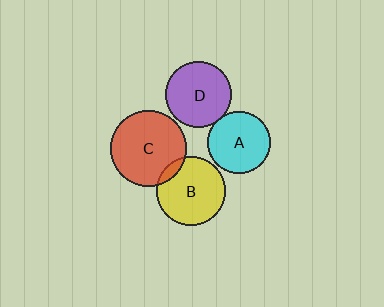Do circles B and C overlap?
Yes.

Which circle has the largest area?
Circle C (red).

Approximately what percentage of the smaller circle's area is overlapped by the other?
Approximately 10%.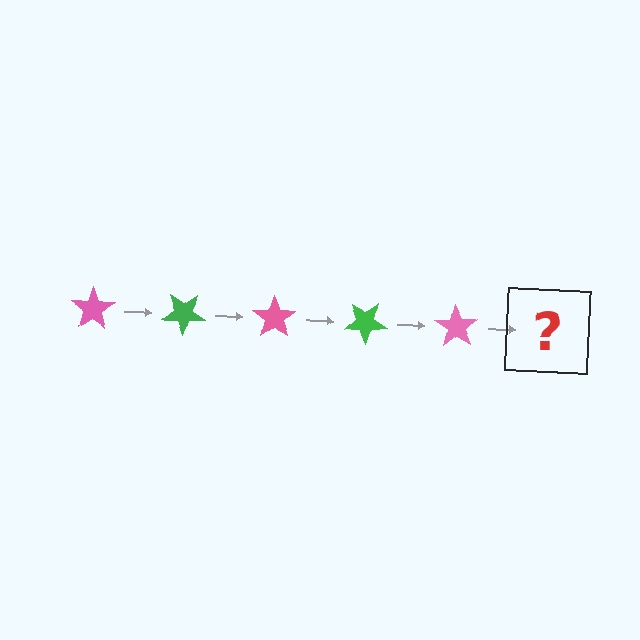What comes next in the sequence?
The next element should be a green star, rotated 175 degrees from the start.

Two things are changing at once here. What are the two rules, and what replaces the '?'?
The two rules are that it rotates 35 degrees each step and the color cycles through pink and green. The '?' should be a green star, rotated 175 degrees from the start.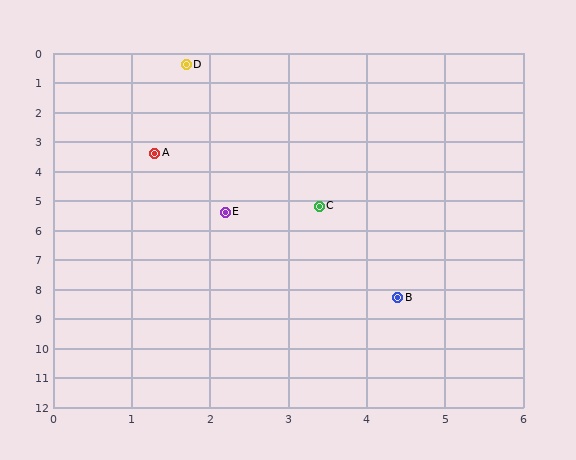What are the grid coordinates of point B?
Point B is at approximately (4.4, 8.3).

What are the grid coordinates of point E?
Point E is at approximately (2.2, 5.4).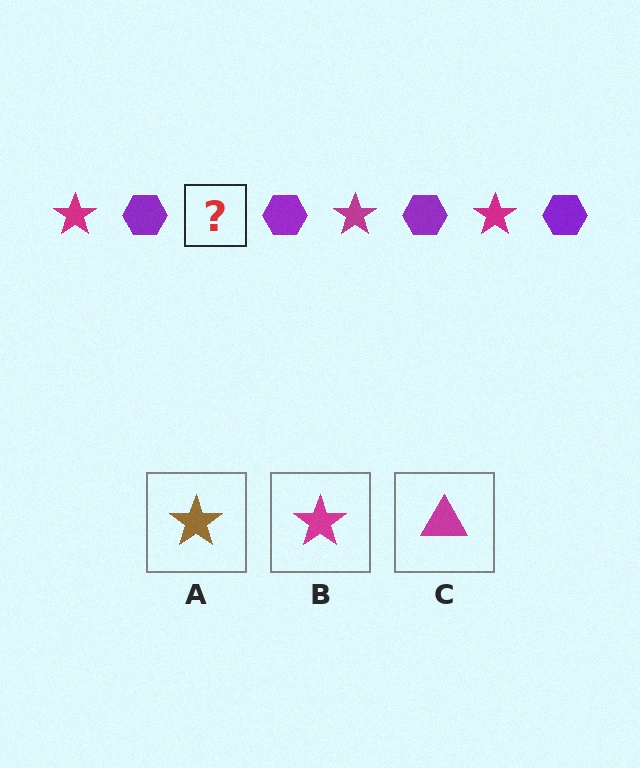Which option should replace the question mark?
Option B.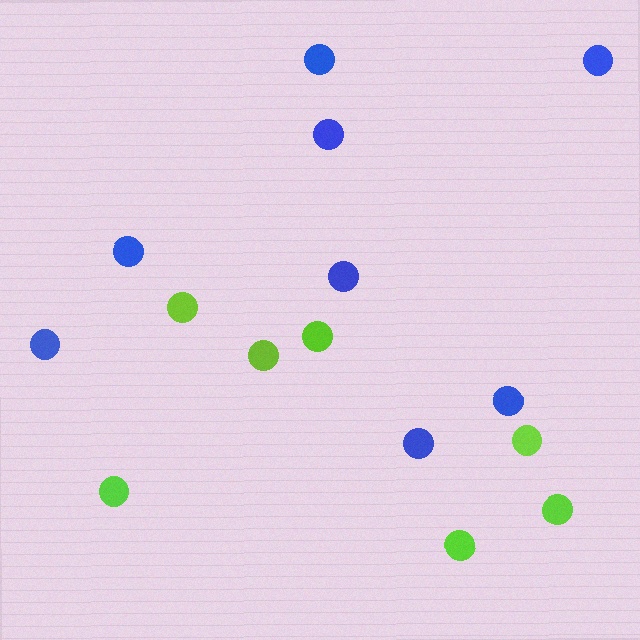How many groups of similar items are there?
There are 2 groups: one group of lime circles (7) and one group of blue circles (8).